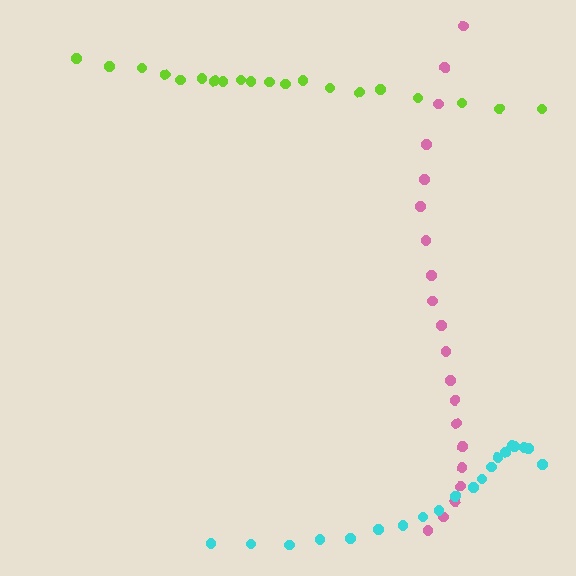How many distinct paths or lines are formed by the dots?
There are 3 distinct paths.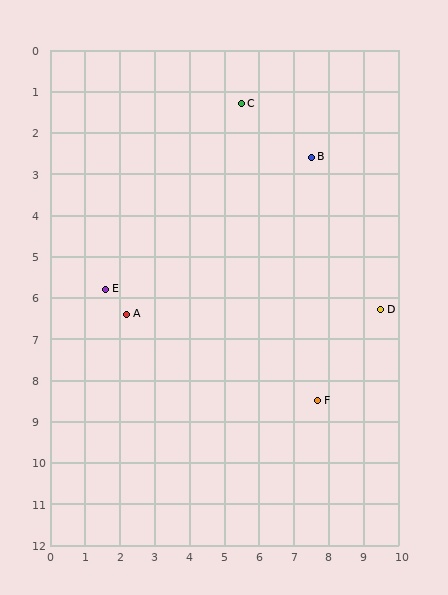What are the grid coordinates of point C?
Point C is at approximately (5.5, 1.3).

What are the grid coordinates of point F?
Point F is at approximately (7.7, 8.5).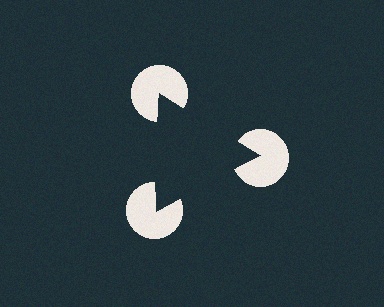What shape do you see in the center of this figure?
An illusory triangle — its edges are inferred from the aligned wedge cuts in the pac-man discs, not physically drawn.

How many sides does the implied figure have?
3 sides.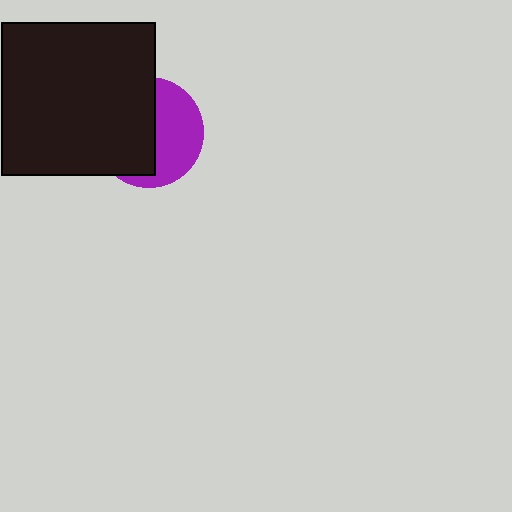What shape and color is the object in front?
The object in front is a black square.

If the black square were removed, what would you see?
You would see the complete purple circle.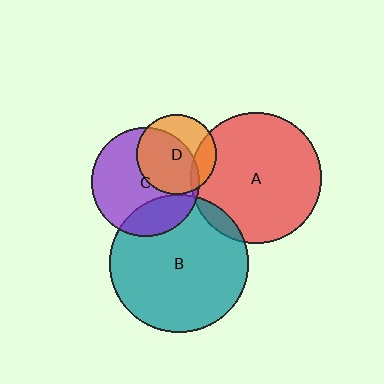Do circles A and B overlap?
Yes.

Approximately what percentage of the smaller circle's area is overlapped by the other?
Approximately 5%.